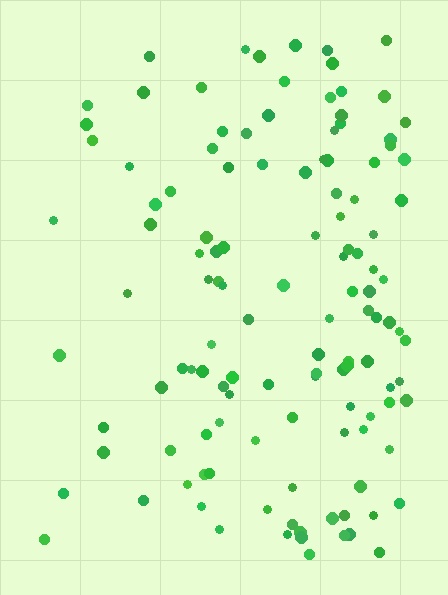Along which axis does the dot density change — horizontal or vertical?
Horizontal.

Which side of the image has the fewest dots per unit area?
The left.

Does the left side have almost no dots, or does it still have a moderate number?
Still a moderate number, just noticeably fewer than the right.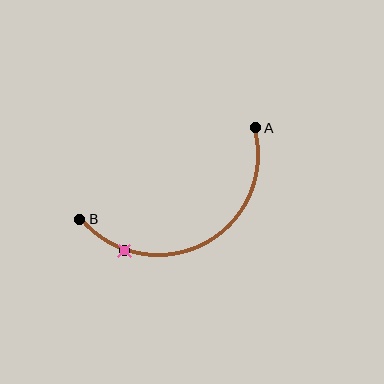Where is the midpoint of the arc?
The arc midpoint is the point on the curve farthest from the straight line joining A and B. It sits below that line.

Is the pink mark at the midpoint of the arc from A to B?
No. The pink mark lies on the arc but is closer to endpoint B. The arc midpoint would be at the point on the curve equidistant along the arc from both A and B.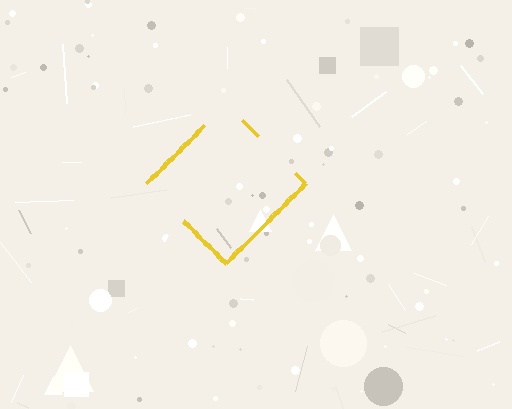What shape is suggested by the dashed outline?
The dashed outline suggests a diamond.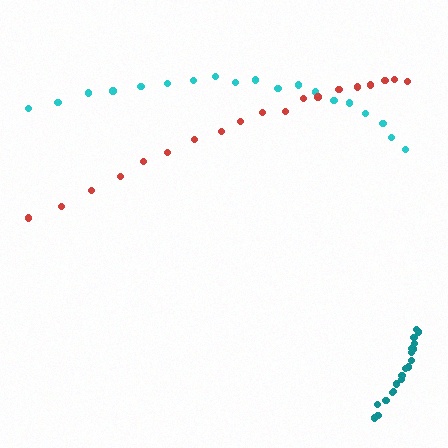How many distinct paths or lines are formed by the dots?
There are 3 distinct paths.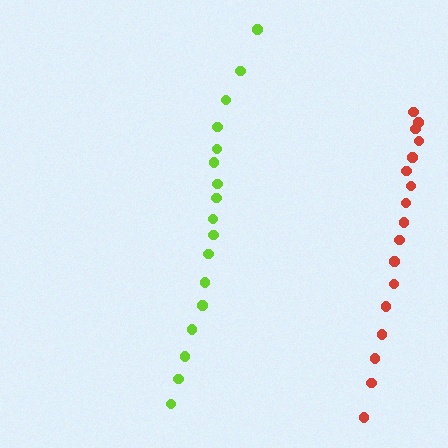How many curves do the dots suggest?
There are 2 distinct paths.